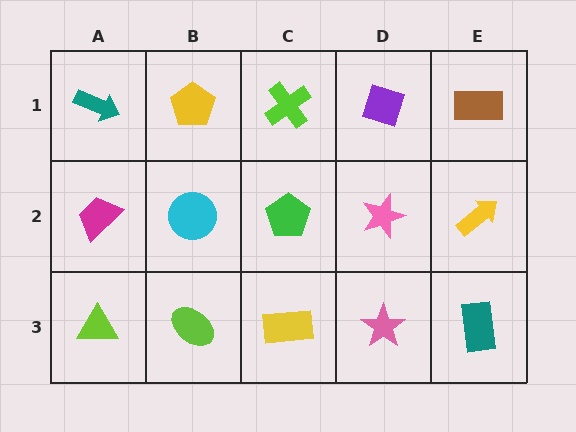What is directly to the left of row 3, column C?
A lime ellipse.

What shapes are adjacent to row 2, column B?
A yellow pentagon (row 1, column B), a lime ellipse (row 3, column B), a magenta trapezoid (row 2, column A), a green pentagon (row 2, column C).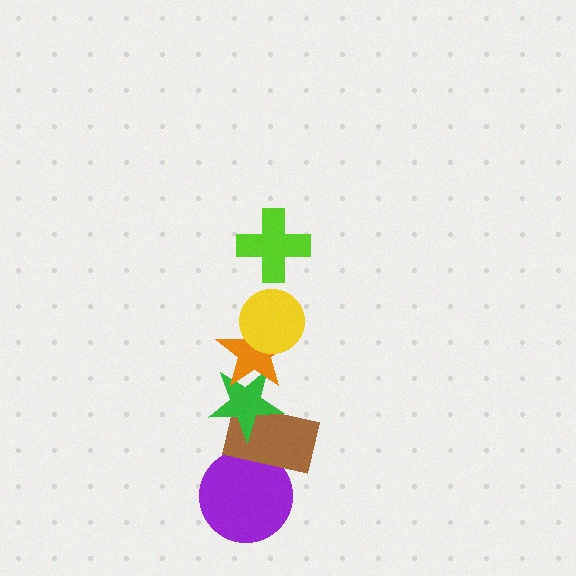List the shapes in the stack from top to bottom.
From top to bottom: the lime cross, the yellow circle, the orange star, the green star, the brown rectangle, the purple circle.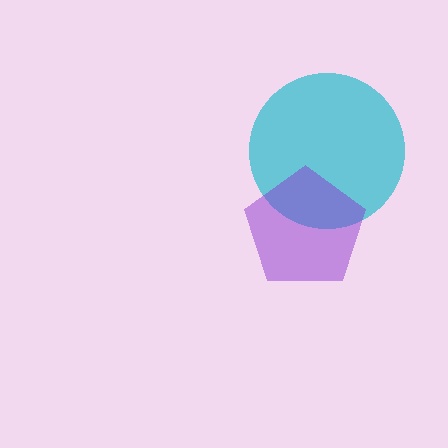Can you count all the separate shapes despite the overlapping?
Yes, there are 2 separate shapes.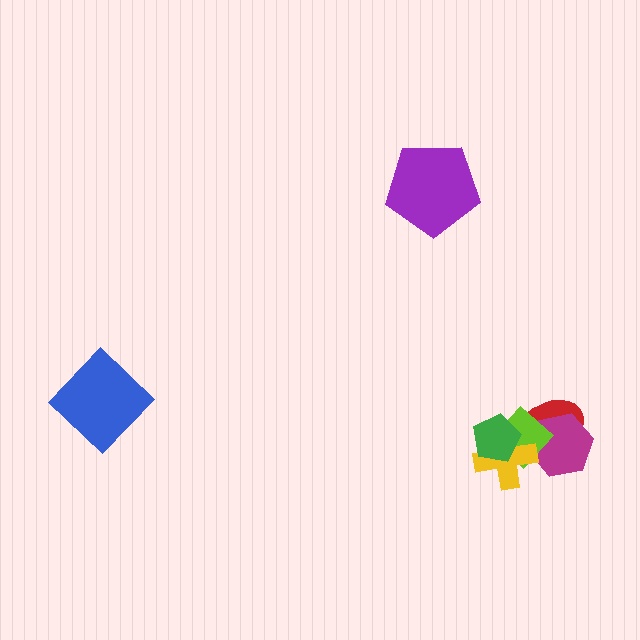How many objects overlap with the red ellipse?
4 objects overlap with the red ellipse.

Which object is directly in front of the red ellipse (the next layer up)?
The magenta hexagon is directly in front of the red ellipse.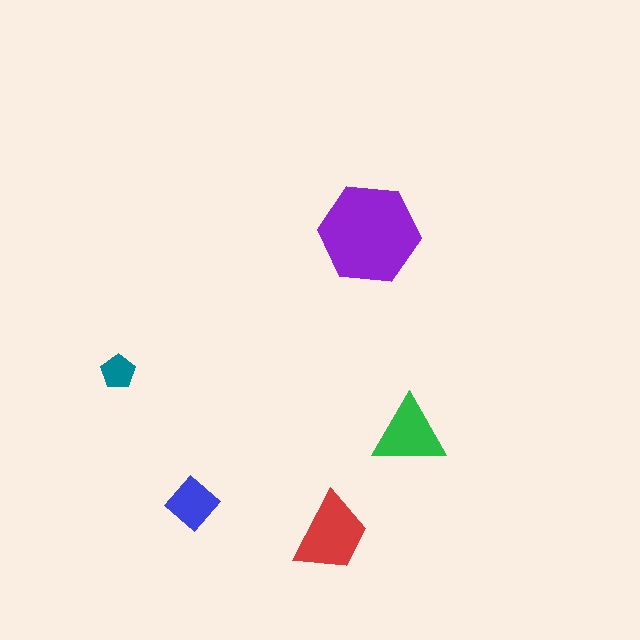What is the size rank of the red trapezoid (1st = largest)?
2nd.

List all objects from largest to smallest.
The purple hexagon, the red trapezoid, the green triangle, the blue diamond, the teal pentagon.